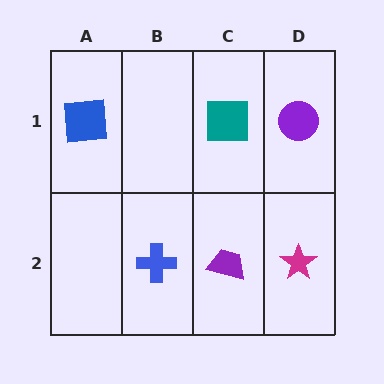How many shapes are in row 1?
3 shapes.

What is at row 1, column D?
A purple circle.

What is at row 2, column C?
A purple trapezoid.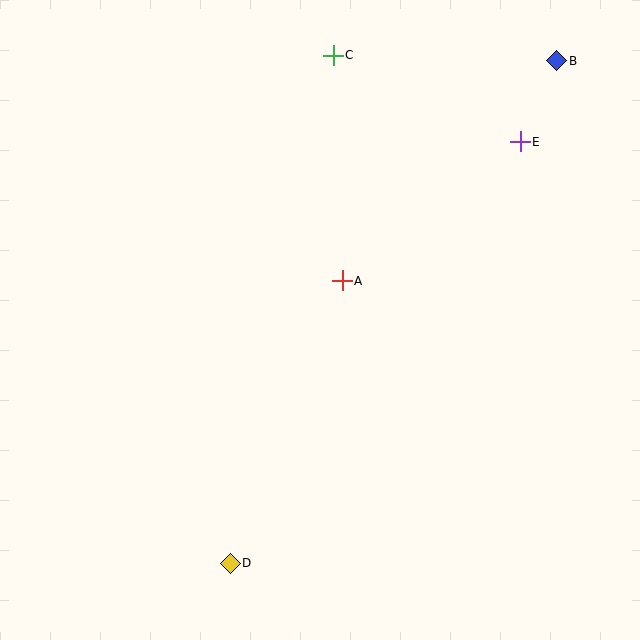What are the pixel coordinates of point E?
Point E is at (520, 142).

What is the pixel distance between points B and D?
The distance between B and D is 600 pixels.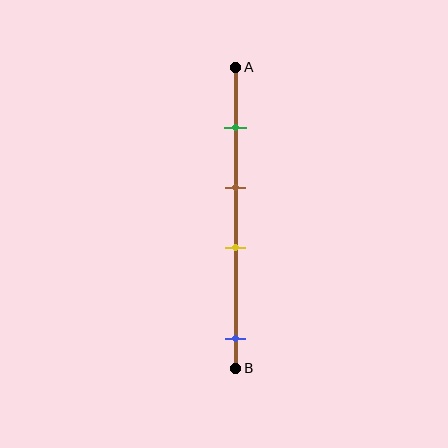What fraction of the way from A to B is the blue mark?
The blue mark is approximately 90% (0.9) of the way from A to B.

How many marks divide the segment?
There are 4 marks dividing the segment.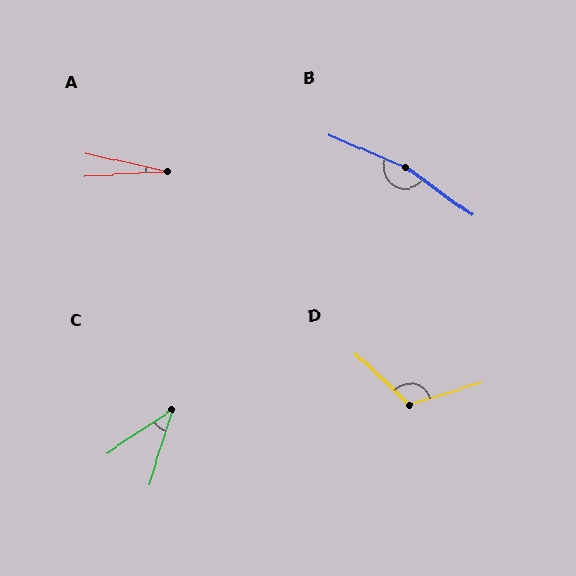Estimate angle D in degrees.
Approximately 119 degrees.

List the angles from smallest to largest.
A (16°), C (39°), D (119°), B (167°).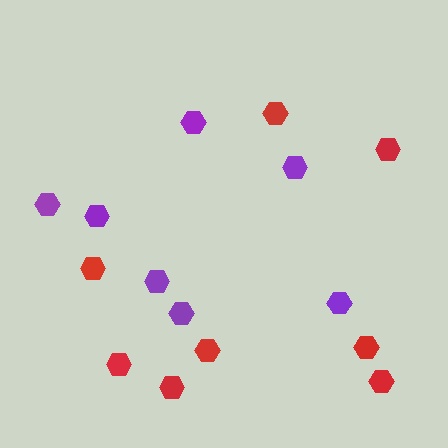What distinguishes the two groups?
There are 2 groups: one group of purple hexagons (7) and one group of red hexagons (8).